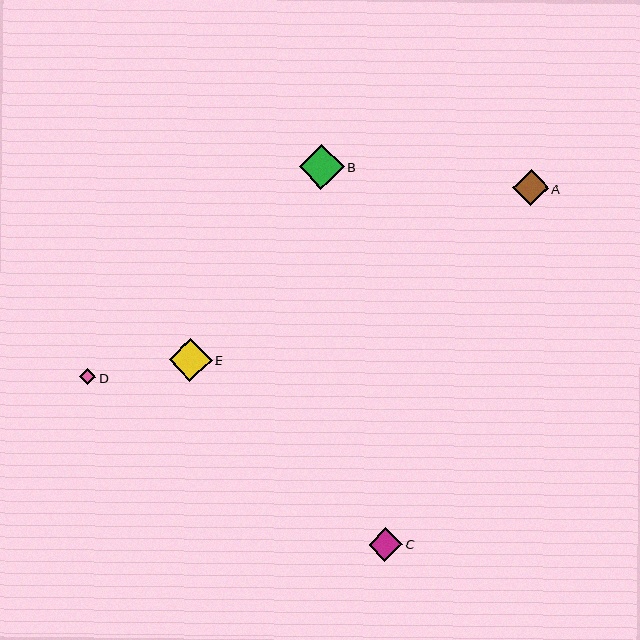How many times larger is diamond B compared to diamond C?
Diamond B is approximately 1.3 times the size of diamond C.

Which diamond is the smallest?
Diamond D is the smallest with a size of approximately 16 pixels.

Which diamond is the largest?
Diamond B is the largest with a size of approximately 45 pixels.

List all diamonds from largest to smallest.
From largest to smallest: B, E, A, C, D.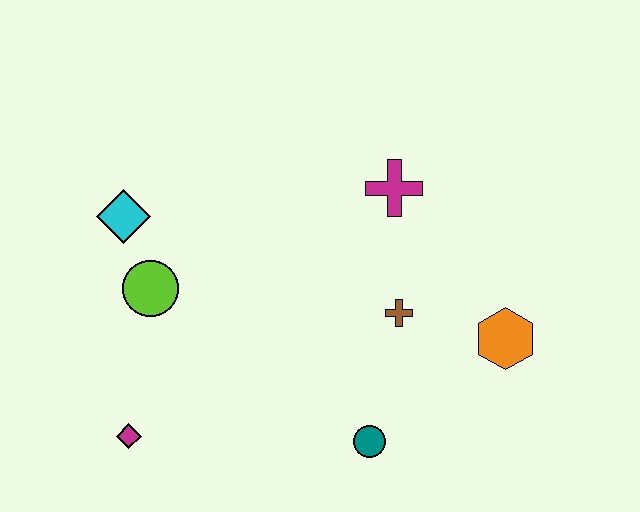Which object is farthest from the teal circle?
The cyan diamond is farthest from the teal circle.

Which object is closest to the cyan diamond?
The lime circle is closest to the cyan diamond.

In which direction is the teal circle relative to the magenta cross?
The teal circle is below the magenta cross.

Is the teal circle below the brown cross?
Yes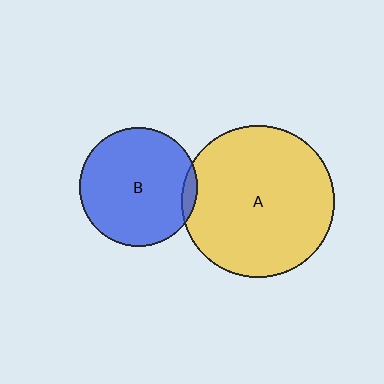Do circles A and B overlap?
Yes.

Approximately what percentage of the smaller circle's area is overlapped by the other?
Approximately 5%.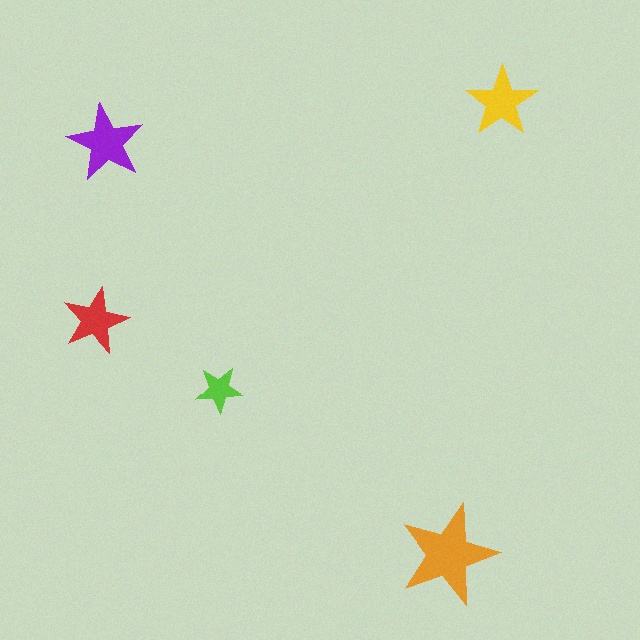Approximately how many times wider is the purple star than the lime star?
About 1.5 times wider.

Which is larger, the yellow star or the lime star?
The yellow one.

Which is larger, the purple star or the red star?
The purple one.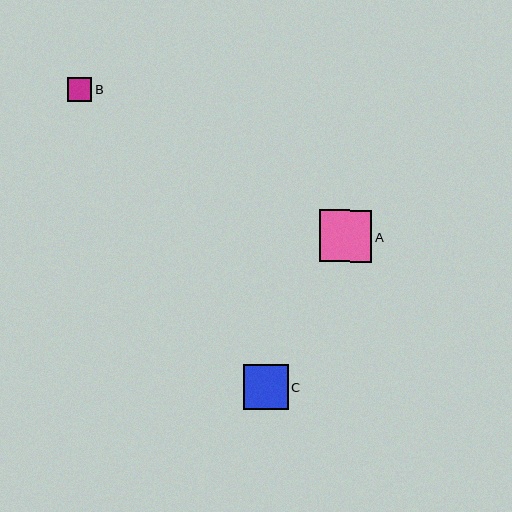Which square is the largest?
Square A is the largest with a size of approximately 52 pixels.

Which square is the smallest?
Square B is the smallest with a size of approximately 24 pixels.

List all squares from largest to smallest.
From largest to smallest: A, C, B.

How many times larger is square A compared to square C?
Square A is approximately 1.2 times the size of square C.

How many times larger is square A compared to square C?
Square A is approximately 1.2 times the size of square C.